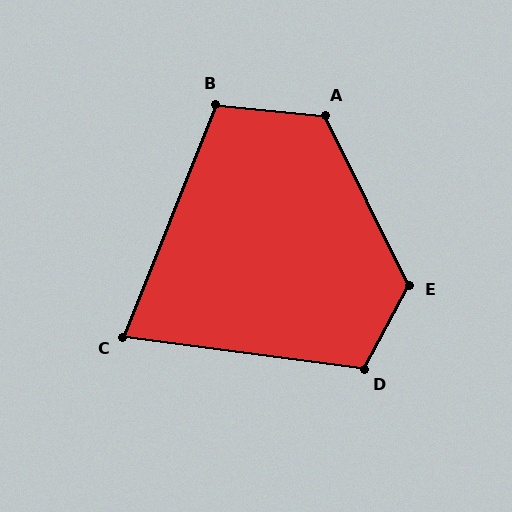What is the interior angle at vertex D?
Approximately 111 degrees (obtuse).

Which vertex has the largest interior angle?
E, at approximately 125 degrees.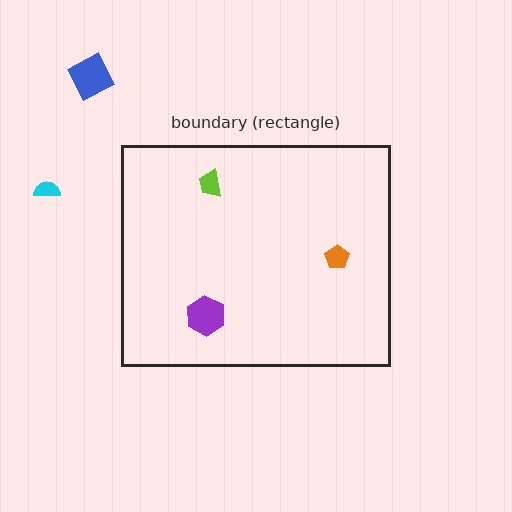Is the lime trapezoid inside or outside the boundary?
Inside.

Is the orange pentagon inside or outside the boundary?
Inside.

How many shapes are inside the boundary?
3 inside, 2 outside.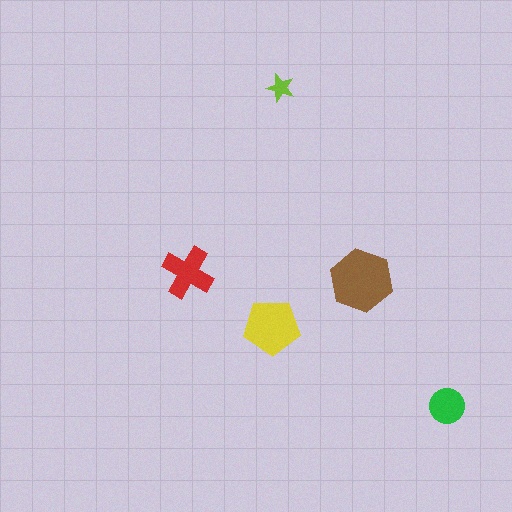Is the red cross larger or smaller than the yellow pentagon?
Smaller.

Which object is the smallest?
The lime star.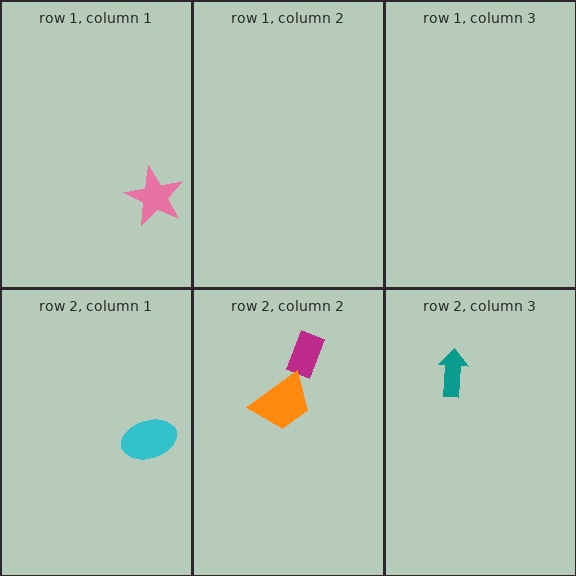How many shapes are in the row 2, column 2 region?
2.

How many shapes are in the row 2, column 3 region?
1.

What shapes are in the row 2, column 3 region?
The teal arrow.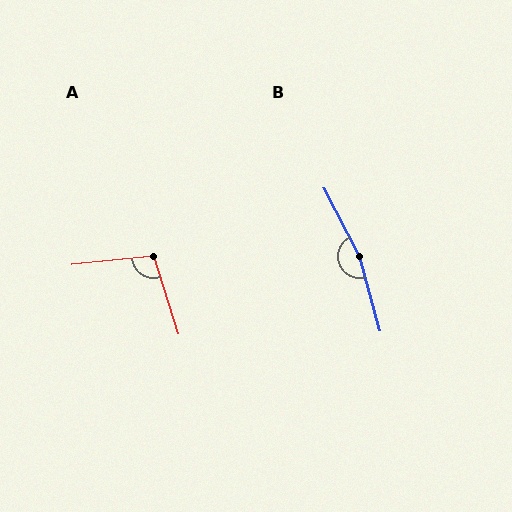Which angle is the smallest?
A, at approximately 102 degrees.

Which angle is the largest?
B, at approximately 168 degrees.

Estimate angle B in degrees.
Approximately 168 degrees.